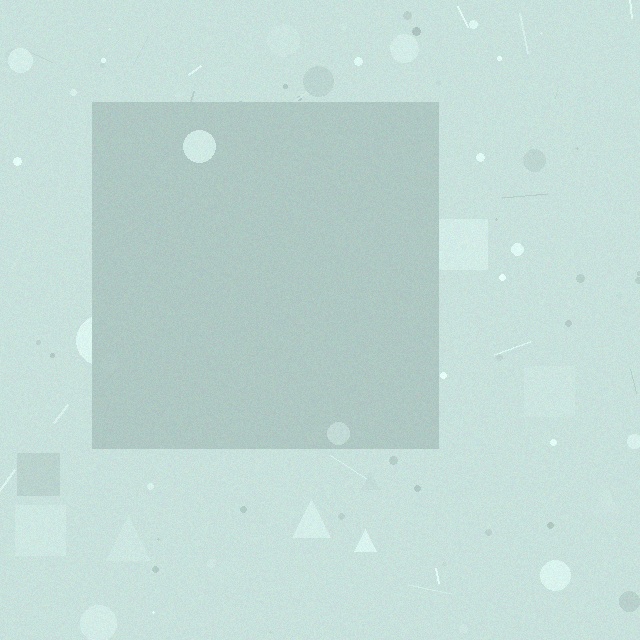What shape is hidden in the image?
A square is hidden in the image.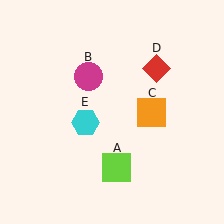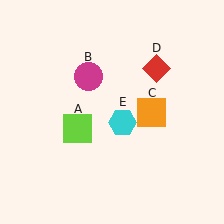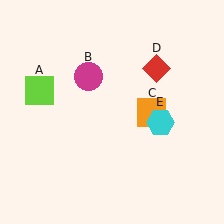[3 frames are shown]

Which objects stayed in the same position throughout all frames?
Magenta circle (object B) and orange square (object C) and red diamond (object D) remained stationary.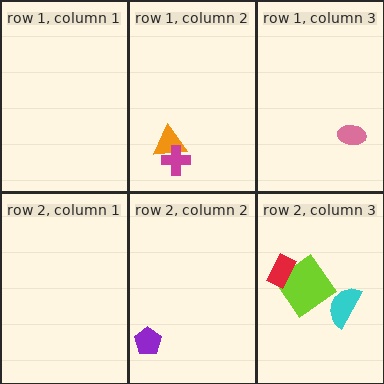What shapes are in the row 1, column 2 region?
The orange triangle, the magenta cross.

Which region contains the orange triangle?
The row 1, column 2 region.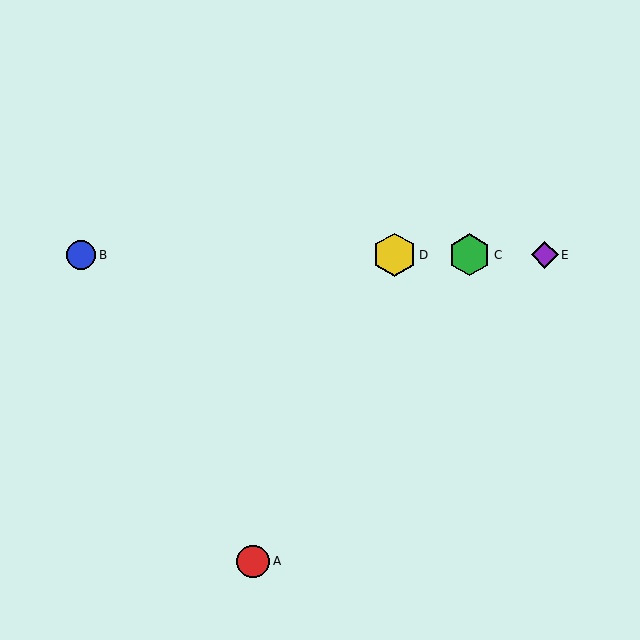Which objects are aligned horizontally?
Objects B, C, D, E are aligned horizontally.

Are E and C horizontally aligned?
Yes, both are at y≈255.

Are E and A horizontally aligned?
No, E is at y≈255 and A is at y≈561.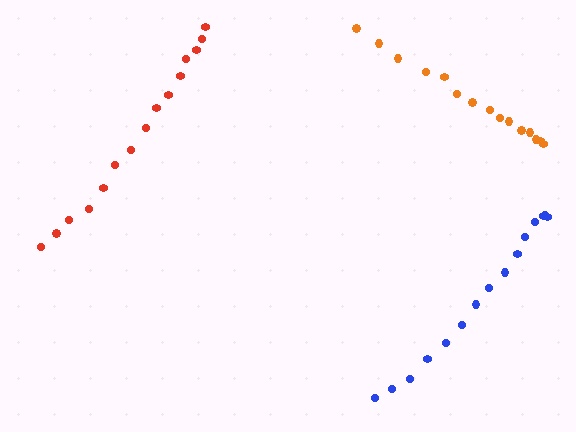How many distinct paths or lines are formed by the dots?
There are 3 distinct paths.